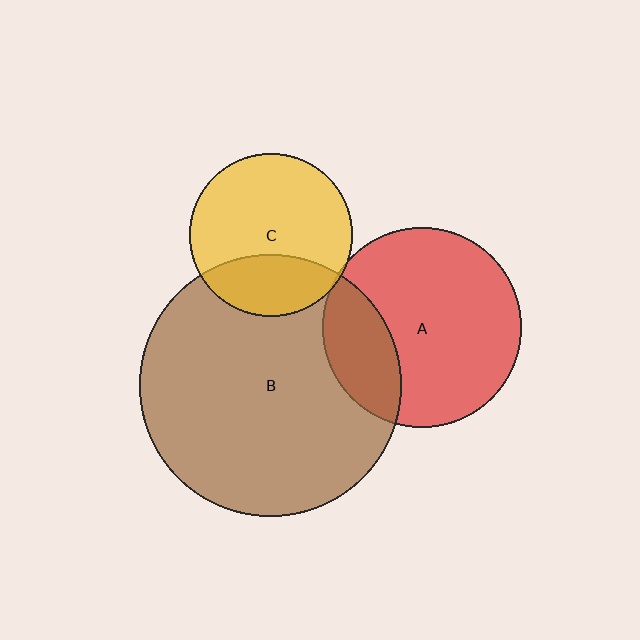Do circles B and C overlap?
Yes.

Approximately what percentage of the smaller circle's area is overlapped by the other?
Approximately 30%.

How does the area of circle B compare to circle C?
Approximately 2.6 times.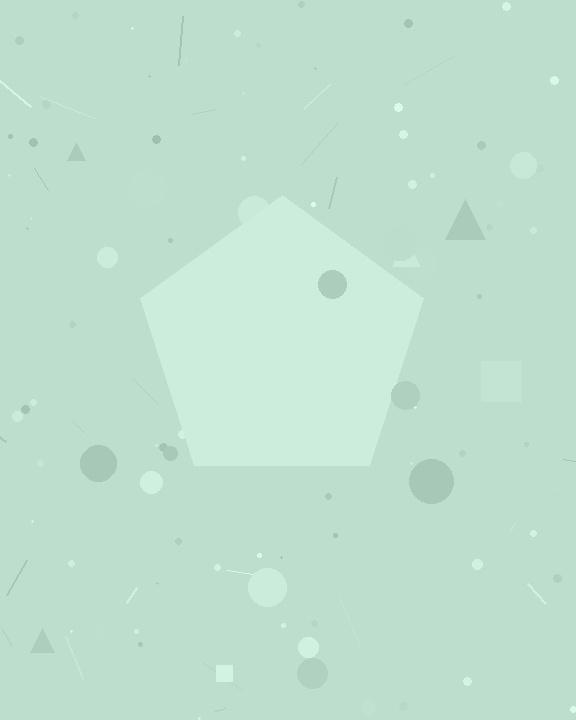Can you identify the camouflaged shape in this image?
The camouflaged shape is a pentagon.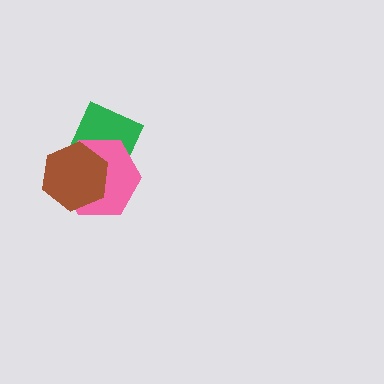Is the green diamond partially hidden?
Yes, it is partially covered by another shape.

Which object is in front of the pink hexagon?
The brown hexagon is in front of the pink hexagon.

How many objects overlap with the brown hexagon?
2 objects overlap with the brown hexagon.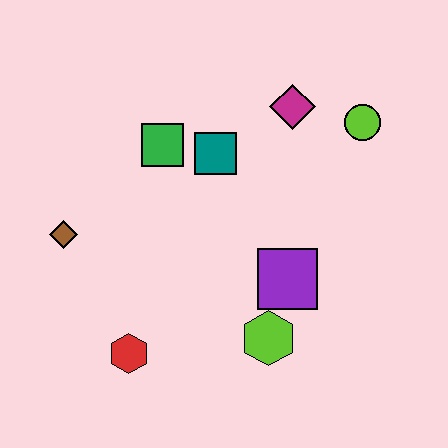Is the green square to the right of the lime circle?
No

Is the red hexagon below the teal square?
Yes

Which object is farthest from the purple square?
The brown diamond is farthest from the purple square.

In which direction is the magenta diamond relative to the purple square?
The magenta diamond is above the purple square.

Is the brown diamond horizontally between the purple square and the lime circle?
No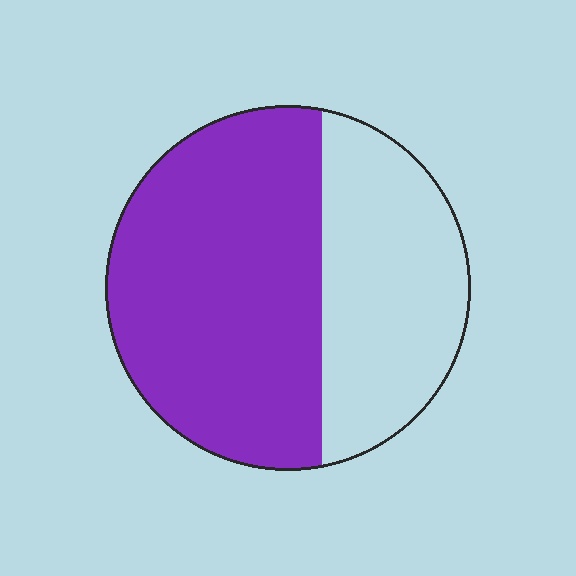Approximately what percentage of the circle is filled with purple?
Approximately 60%.